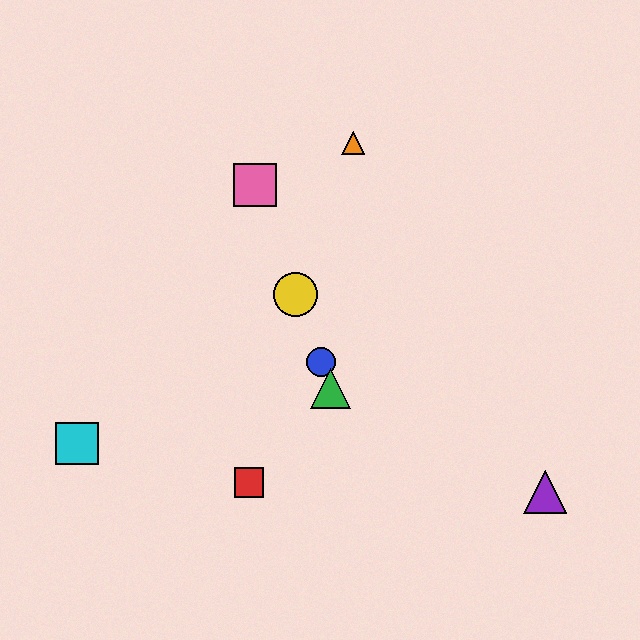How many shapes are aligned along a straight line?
4 shapes (the blue circle, the green triangle, the yellow circle, the pink square) are aligned along a straight line.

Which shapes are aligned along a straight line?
The blue circle, the green triangle, the yellow circle, the pink square are aligned along a straight line.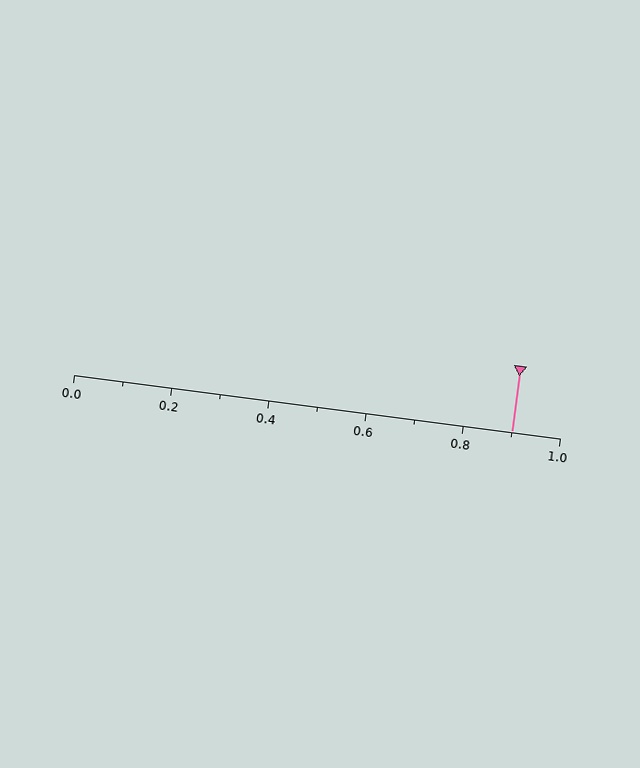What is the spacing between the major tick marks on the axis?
The major ticks are spaced 0.2 apart.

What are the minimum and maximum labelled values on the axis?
The axis runs from 0.0 to 1.0.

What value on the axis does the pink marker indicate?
The marker indicates approximately 0.9.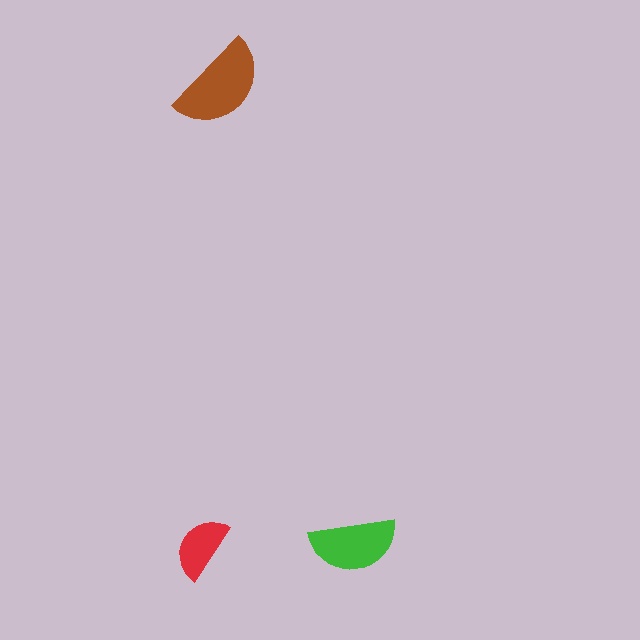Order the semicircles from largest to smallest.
the brown one, the green one, the red one.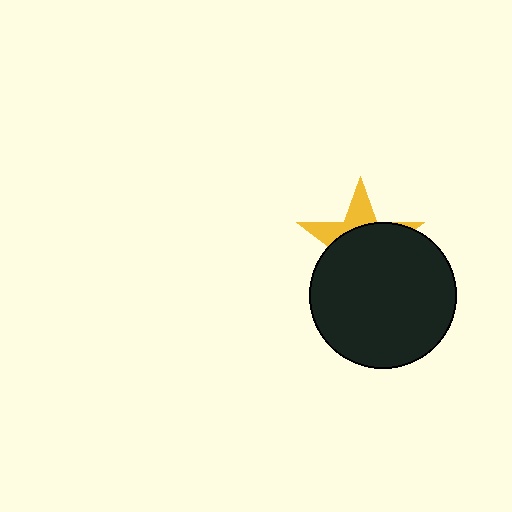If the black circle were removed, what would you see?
You would see the complete yellow star.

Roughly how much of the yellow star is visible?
A small part of it is visible (roughly 32%).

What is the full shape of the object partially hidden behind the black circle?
The partially hidden object is a yellow star.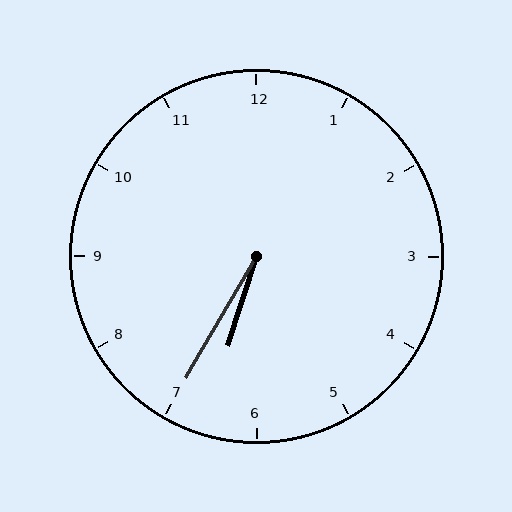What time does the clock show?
6:35.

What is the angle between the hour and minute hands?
Approximately 12 degrees.